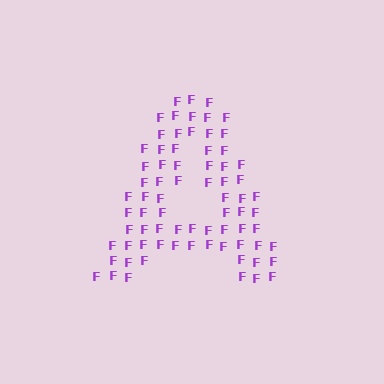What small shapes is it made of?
It is made of small letter F's.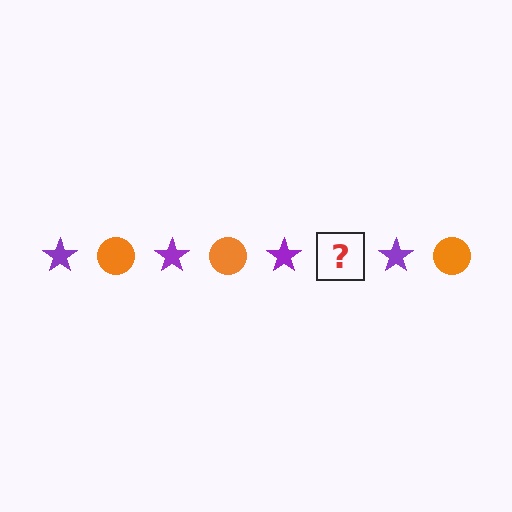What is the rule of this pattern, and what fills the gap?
The rule is that the pattern alternates between purple star and orange circle. The gap should be filled with an orange circle.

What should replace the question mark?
The question mark should be replaced with an orange circle.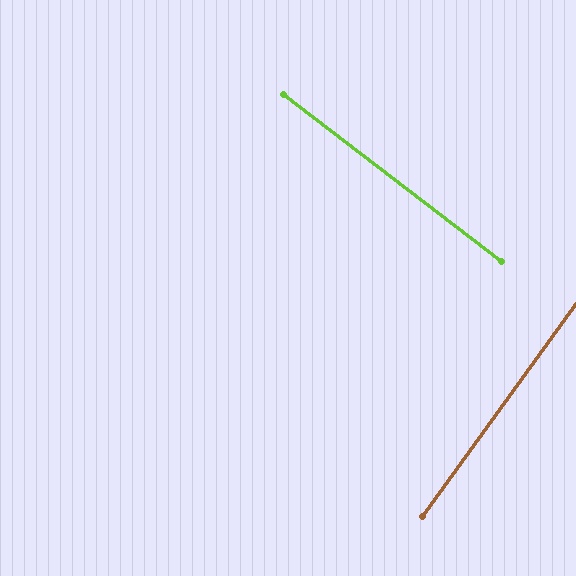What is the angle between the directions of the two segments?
Approximately 88 degrees.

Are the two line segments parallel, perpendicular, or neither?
Perpendicular — they meet at approximately 88°.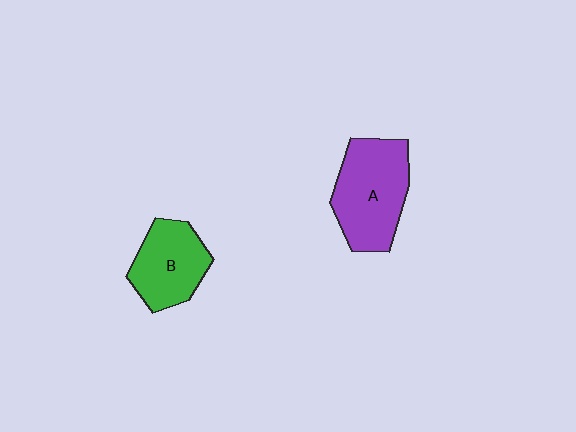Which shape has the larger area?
Shape A (purple).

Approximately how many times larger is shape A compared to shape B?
Approximately 1.3 times.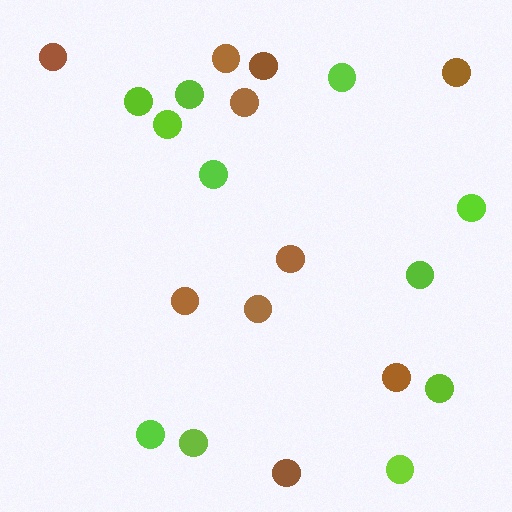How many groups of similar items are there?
There are 2 groups: one group of brown circles (10) and one group of lime circles (11).